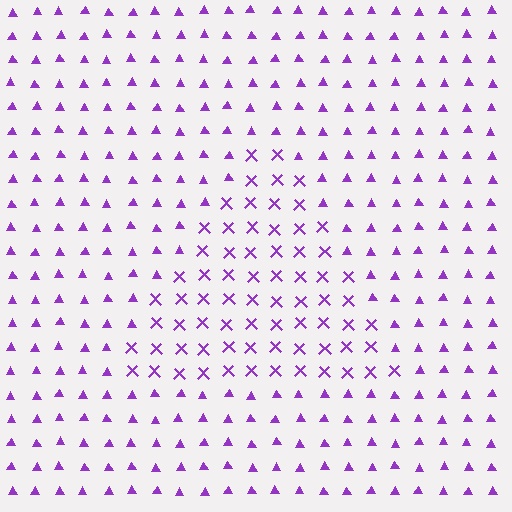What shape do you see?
I see a triangle.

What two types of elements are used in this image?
The image uses X marks inside the triangle region and triangles outside it.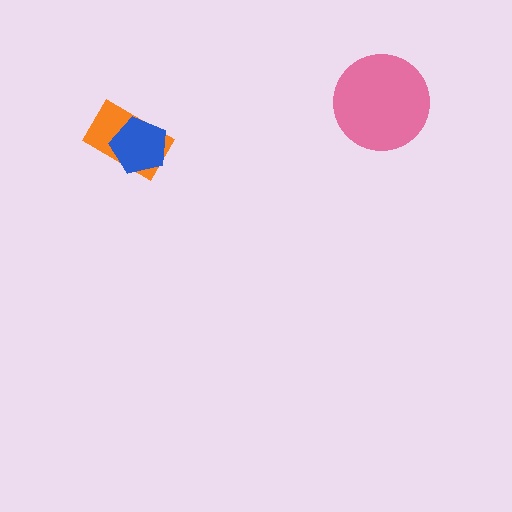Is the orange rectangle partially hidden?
Yes, it is partially covered by another shape.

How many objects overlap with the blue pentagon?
1 object overlaps with the blue pentagon.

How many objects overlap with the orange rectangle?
1 object overlaps with the orange rectangle.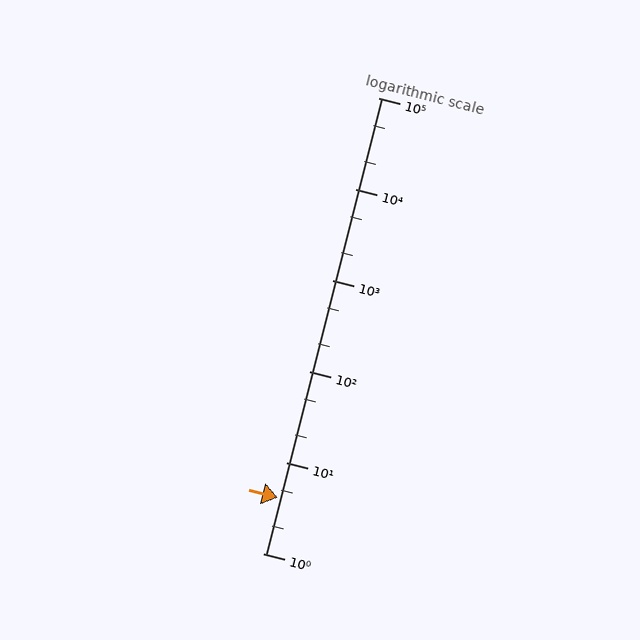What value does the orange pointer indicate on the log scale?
The pointer indicates approximately 4.1.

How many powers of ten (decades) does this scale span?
The scale spans 5 decades, from 1 to 100000.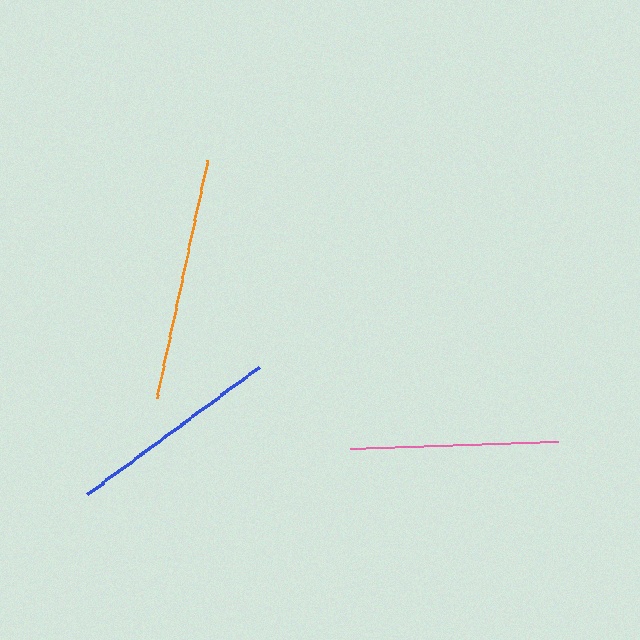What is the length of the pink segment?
The pink segment is approximately 208 pixels long.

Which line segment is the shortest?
The pink line is the shortest at approximately 208 pixels.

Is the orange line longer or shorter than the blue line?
The orange line is longer than the blue line.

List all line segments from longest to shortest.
From longest to shortest: orange, blue, pink.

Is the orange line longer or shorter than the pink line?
The orange line is longer than the pink line.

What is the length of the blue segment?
The blue segment is approximately 214 pixels long.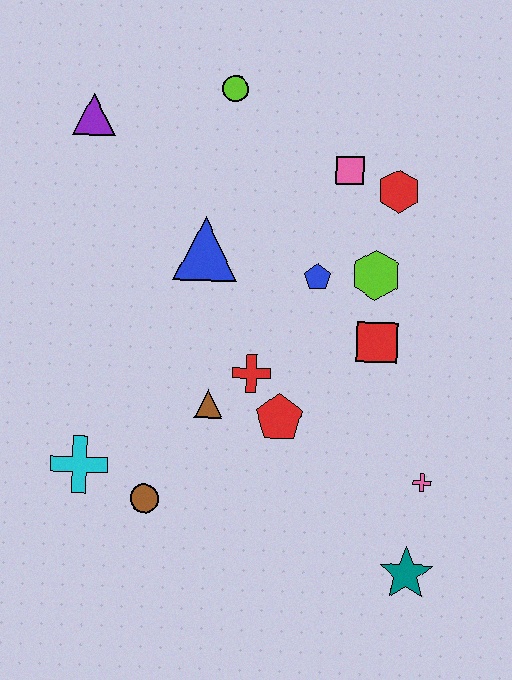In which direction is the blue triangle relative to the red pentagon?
The blue triangle is above the red pentagon.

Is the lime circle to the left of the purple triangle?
No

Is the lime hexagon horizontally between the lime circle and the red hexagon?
Yes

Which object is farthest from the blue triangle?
The teal star is farthest from the blue triangle.